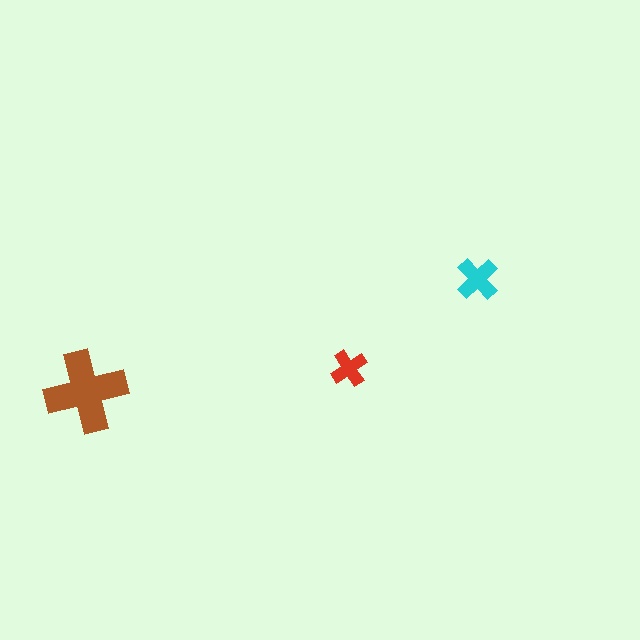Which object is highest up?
The cyan cross is topmost.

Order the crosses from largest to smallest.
the brown one, the cyan one, the red one.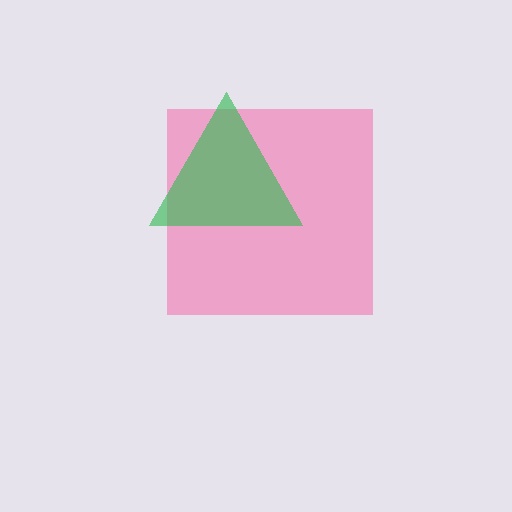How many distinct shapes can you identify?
There are 2 distinct shapes: a pink square, a green triangle.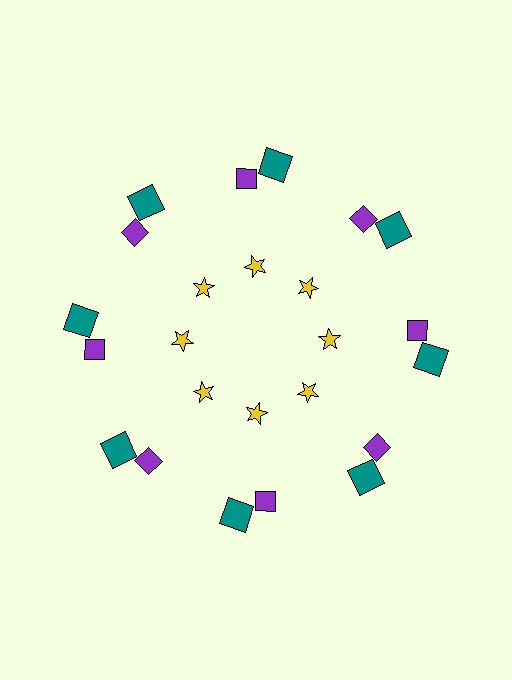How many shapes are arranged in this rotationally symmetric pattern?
There are 24 shapes, arranged in 8 groups of 3.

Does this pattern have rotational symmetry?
Yes, this pattern has 8-fold rotational symmetry. It looks the same after rotating 45 degrees around the center.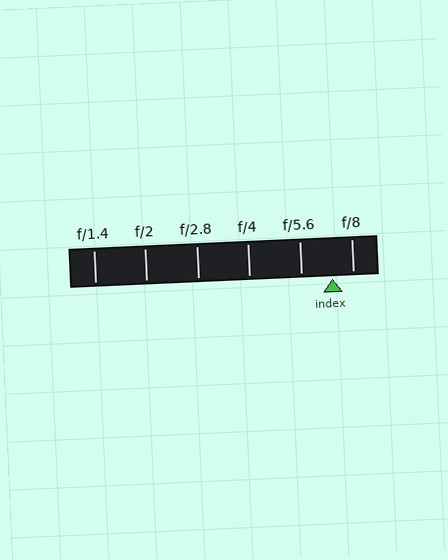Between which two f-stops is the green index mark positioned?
The index mark is between f/5.6 and f/8.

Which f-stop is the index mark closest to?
The index mark is closest to f/8.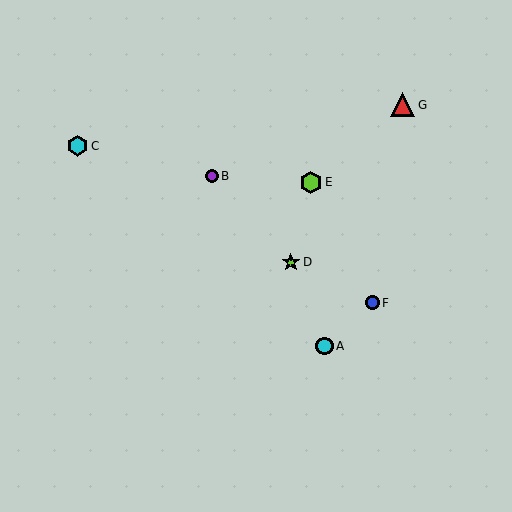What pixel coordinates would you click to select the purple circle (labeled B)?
Click at (212, 176) to select the purple circle B.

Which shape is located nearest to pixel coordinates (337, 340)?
The cyan circle (labeled A) at (324, 346) is nearest to that location.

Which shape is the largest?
The red triangle (labeled G) is the largest.